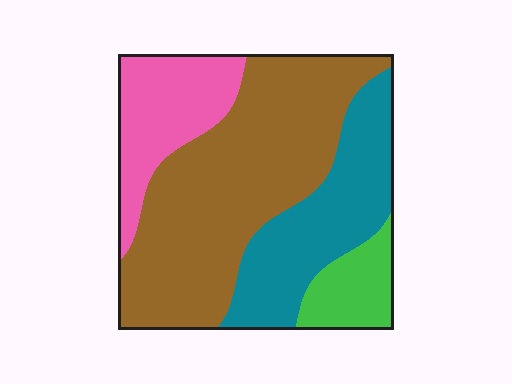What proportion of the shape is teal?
Teal takes up between a sixth and a third of the shape.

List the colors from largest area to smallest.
From largest to smallest: brown, teal, pink, green.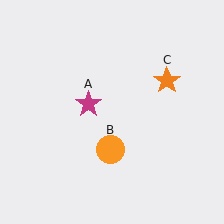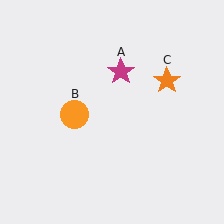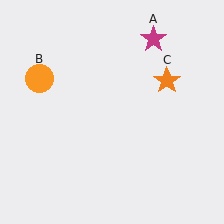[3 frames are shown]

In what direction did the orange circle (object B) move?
The orange circle (object B) moved up and to the left.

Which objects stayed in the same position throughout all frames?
Orange star (object C) remained stationary.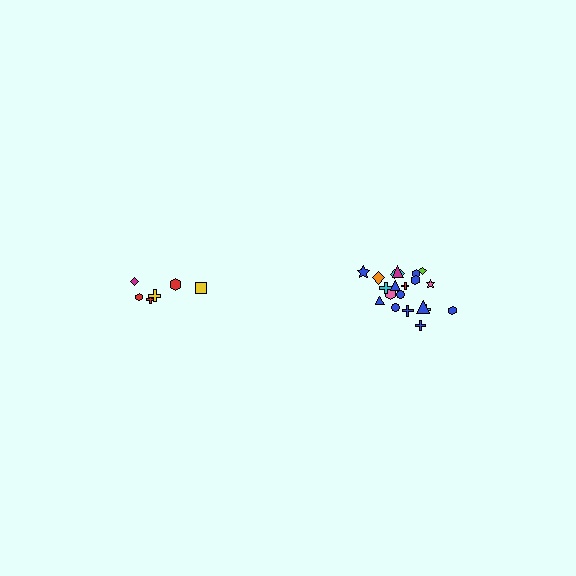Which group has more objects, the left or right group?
The right group.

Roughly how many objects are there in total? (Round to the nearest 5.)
Roughly 30 objects in total.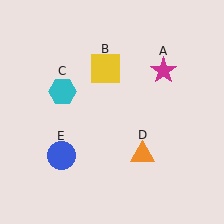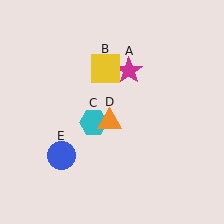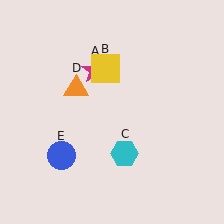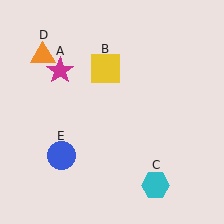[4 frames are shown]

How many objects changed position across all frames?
3 objects changed position: magenta star (object A), cyan hexagon (object C), orange triangle (object D).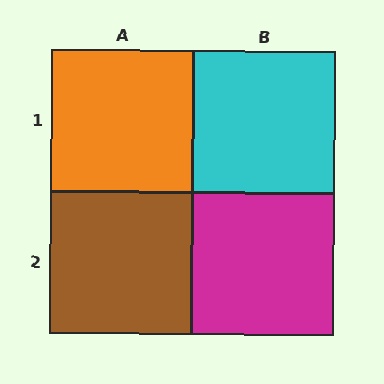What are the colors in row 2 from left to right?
Brown, magenta.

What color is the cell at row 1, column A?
Orange.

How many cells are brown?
1 cell is brown.